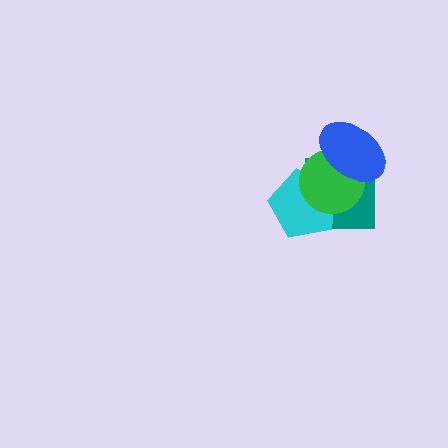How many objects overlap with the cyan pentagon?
2 objects overlap with the cyan pentagon.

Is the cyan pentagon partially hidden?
Yes, it is partially covered by another shape.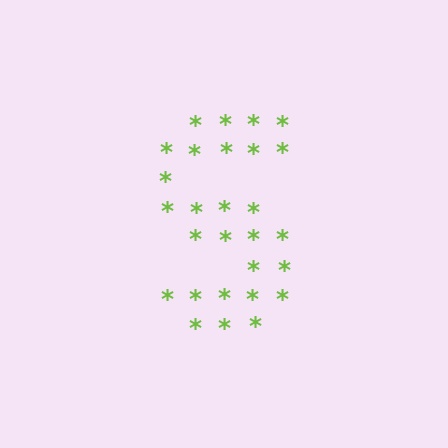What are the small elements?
The small elements are asterisks.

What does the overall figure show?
The overall figure shows the letter S.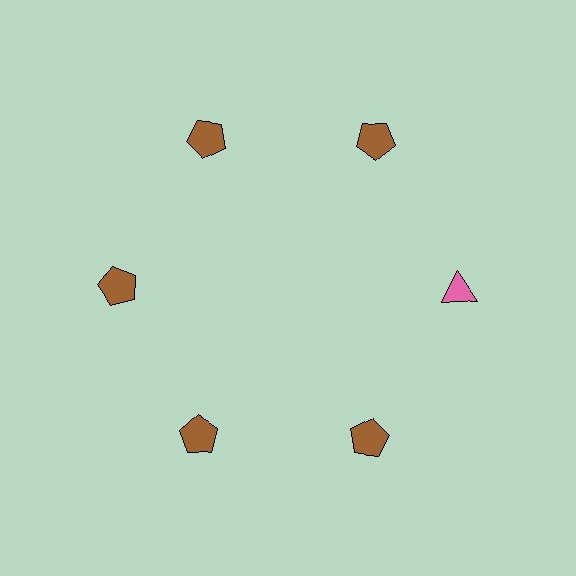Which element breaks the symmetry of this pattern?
The pink triangle at roughly the 3 o'clock position breaks the symmetry. All other shapes are brown pentagons.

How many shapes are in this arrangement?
There are 6 shapes arranged in a ring pattern.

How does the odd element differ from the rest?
It differs in both color (pink instead of brown) and shape (triangle instead of pentagon).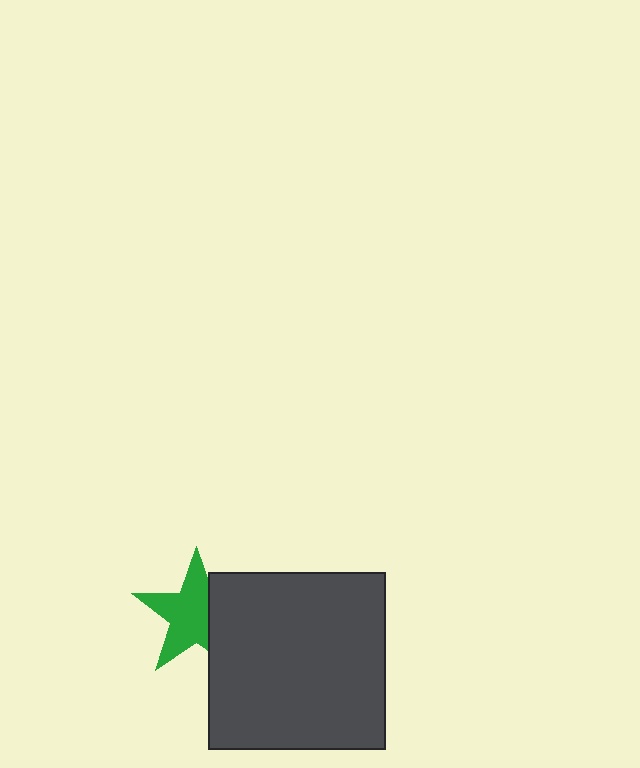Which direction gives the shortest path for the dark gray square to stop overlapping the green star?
Moving right gives the shortest separation.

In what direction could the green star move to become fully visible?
The green star could move left. That would shift it out from behind the dark gray square entirely.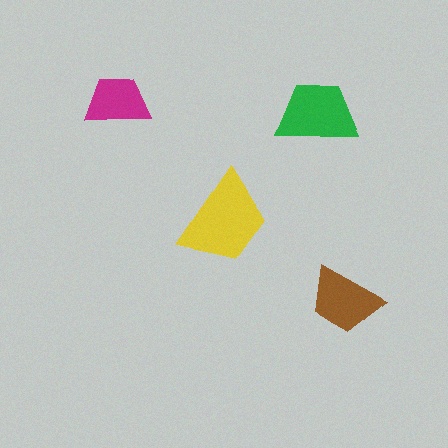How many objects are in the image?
There are 4 objects in the image.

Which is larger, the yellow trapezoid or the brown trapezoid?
The yellow one.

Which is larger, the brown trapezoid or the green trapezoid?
The green one.